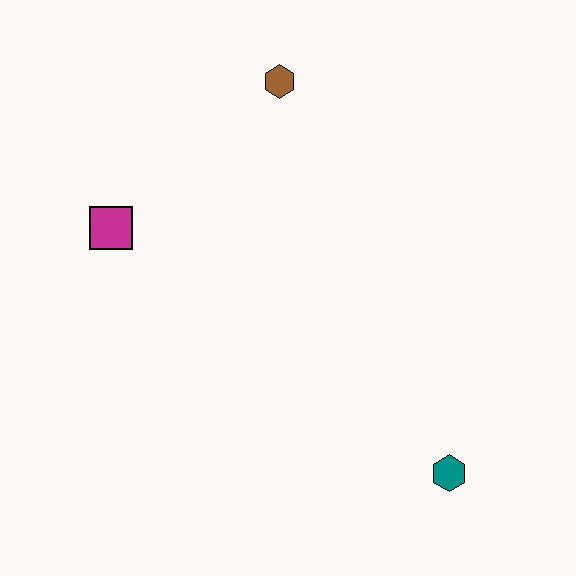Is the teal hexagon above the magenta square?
No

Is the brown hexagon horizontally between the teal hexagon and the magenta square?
Yes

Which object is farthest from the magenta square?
The teal hexagon is farthest from the magenta square.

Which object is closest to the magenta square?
The brown hexagon is closest to the magenta square.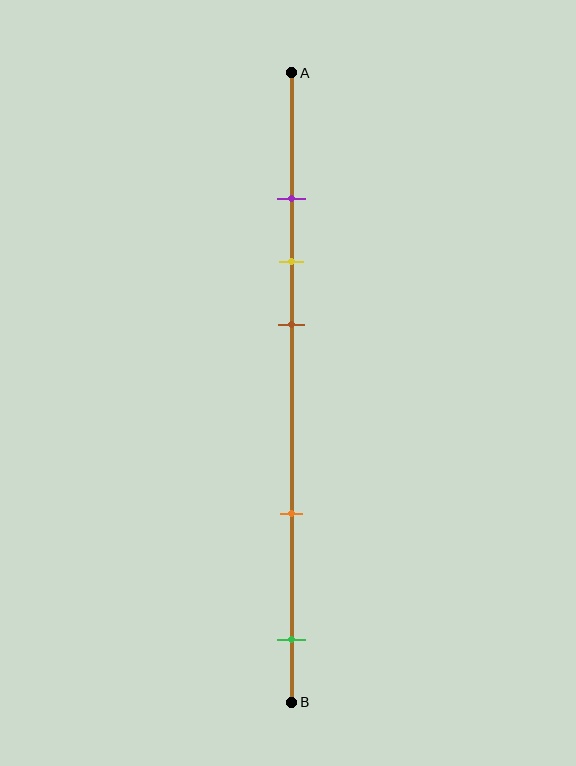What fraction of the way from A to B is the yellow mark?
The yellow mark is approximately 30% (0.3) of the way from A to B.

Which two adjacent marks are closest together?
The purple and yellow marks are the closest adjacent pair.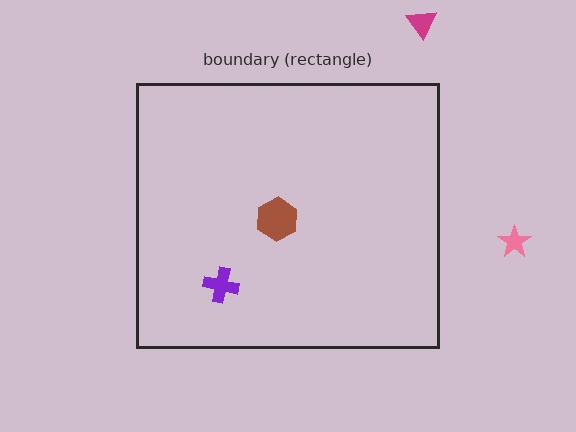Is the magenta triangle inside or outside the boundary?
Outside.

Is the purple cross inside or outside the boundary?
Inside.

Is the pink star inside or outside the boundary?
Outside.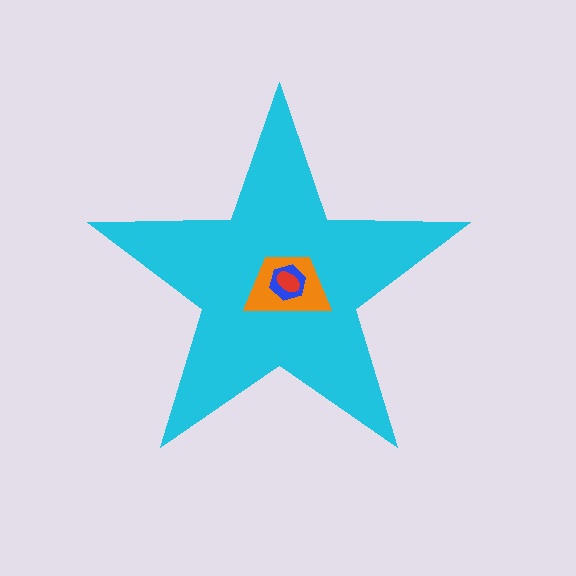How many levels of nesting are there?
4.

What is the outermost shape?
The cyan star.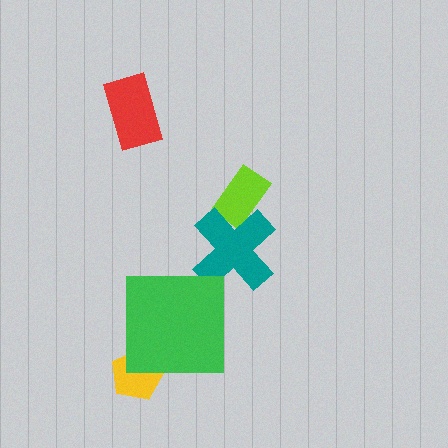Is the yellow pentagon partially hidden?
Yes, it is partially covered by another shape.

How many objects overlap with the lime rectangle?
1 object overlaps with the lime rectangle.